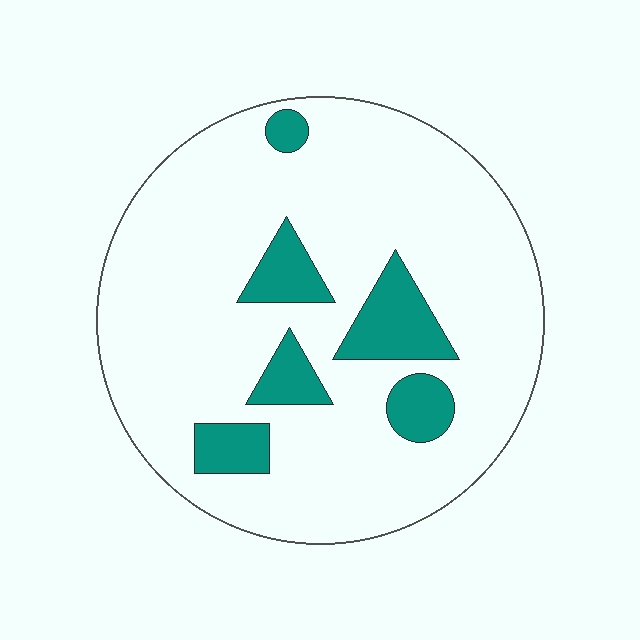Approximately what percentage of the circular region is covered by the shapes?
Approximately 15%.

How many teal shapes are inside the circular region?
6.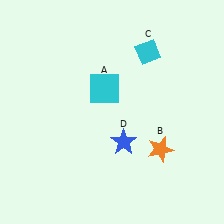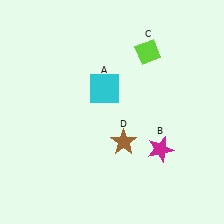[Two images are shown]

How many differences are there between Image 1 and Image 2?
There are 3 differences between the two images.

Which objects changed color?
B changed from orange to magenta. C changed from cyan to lime. D changed from blue to brown.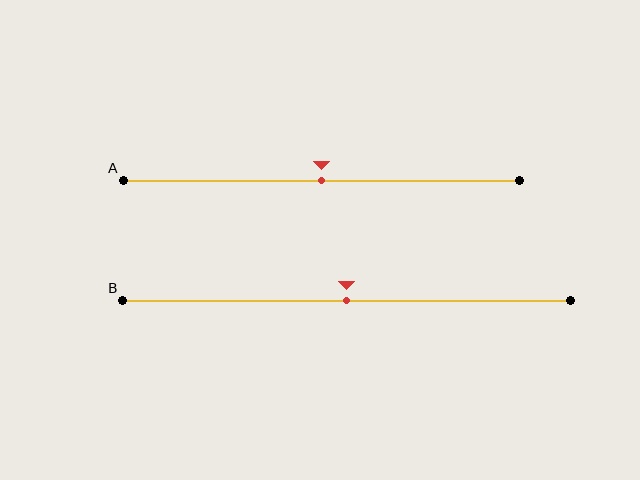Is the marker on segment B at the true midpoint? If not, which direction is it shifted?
Yes, the marker on segment B is at the true midpoint.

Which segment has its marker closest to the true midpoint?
Segment A has its marker closest to the true midpoint.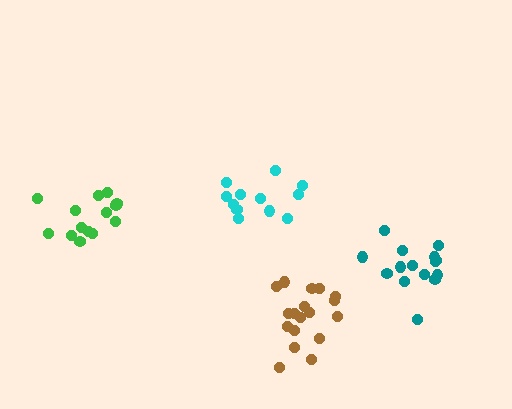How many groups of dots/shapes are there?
There are 4 groups.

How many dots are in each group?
Group 1: 18 dots, Group 2: 15 dots, Group 3: 12 dots, Group 4: 14 dots (59 total).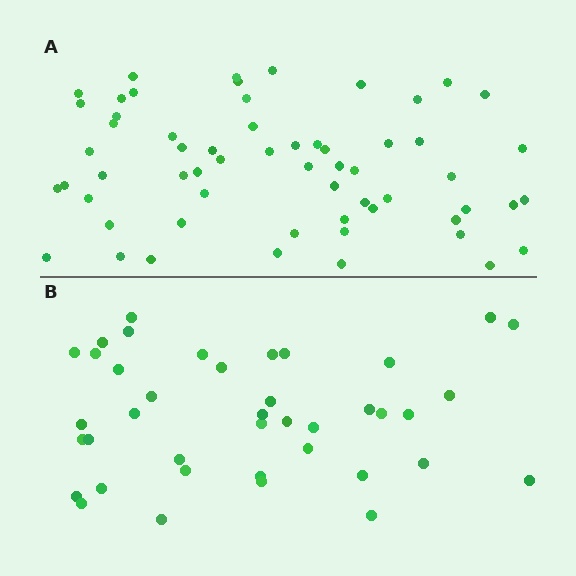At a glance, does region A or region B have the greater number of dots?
Region A (the top region) has more dots.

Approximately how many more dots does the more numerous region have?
Region A has approximately 20 more dots than region B.